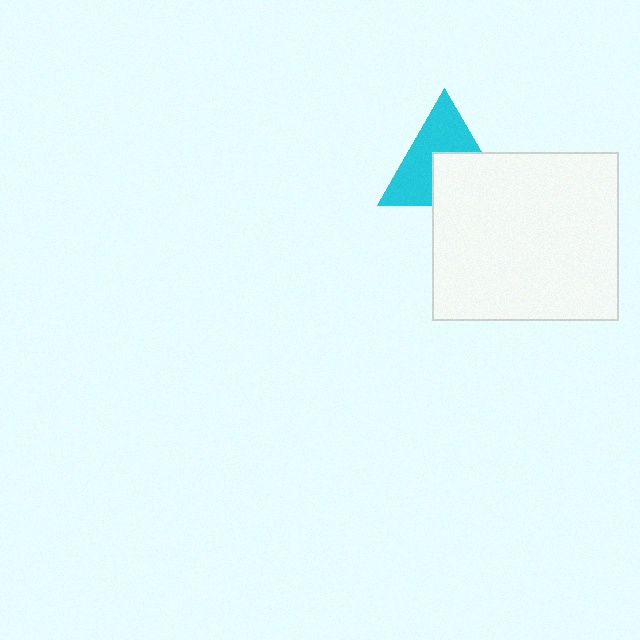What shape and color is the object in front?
The object in front is a white rectangle.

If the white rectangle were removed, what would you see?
You would see the complete cyan triangle.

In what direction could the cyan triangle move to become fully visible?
The cyan triangle could move up. That would shift it out from behind the white rectangle entirely.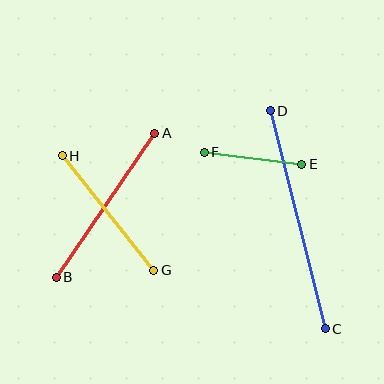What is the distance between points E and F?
The distance is approximately 98 pixels.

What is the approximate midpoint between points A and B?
The midpoint is at approximately (106, 205) pixels.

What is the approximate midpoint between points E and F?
The midpoint is at approximately (253, 158) pixels.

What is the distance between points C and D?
The distance is approximately 225 pixels.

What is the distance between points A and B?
The distance is approximately 174 pixels.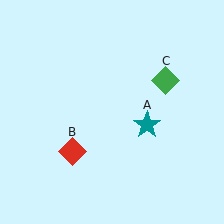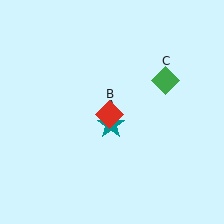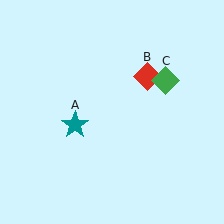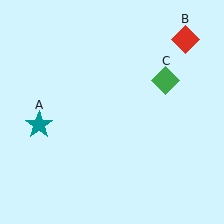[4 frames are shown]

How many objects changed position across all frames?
2 objects changed position: teal star (object A), red diamond (object B).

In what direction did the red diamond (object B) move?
The red diamond (object B) moved up and to the right.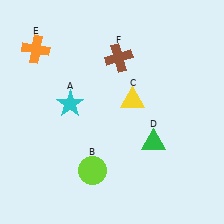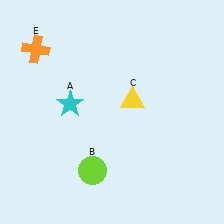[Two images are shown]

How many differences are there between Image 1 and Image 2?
There are 2 differences between the two images.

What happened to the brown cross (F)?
The brown cross (F) was removed in Image 2. It was in the top-right area of Image 1.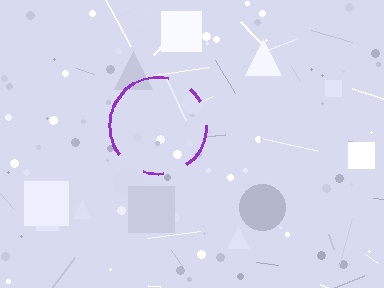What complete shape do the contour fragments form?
The contour fragments form a circle.